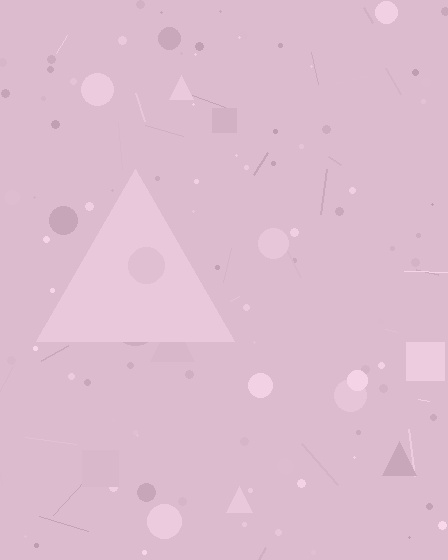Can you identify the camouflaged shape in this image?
The camouflaged shape is a triangle.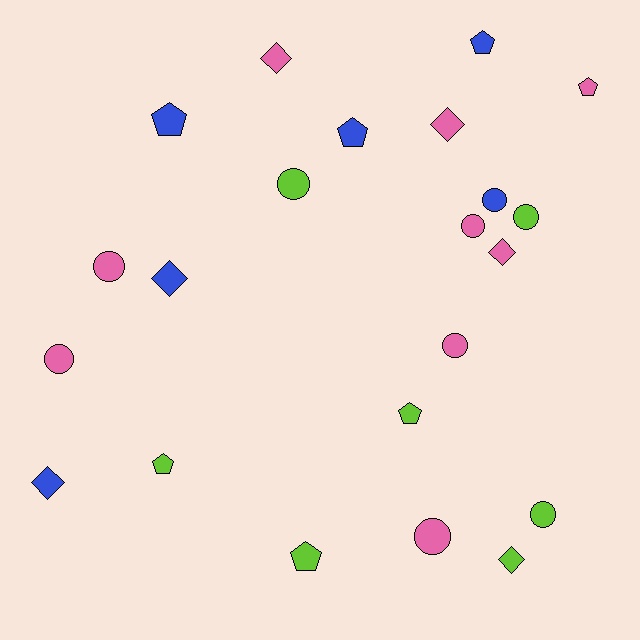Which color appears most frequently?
Pink, with 9 objects.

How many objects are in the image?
There are 22 objects.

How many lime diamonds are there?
There is 1 lime diamond.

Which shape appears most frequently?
Circle, with 9 objects.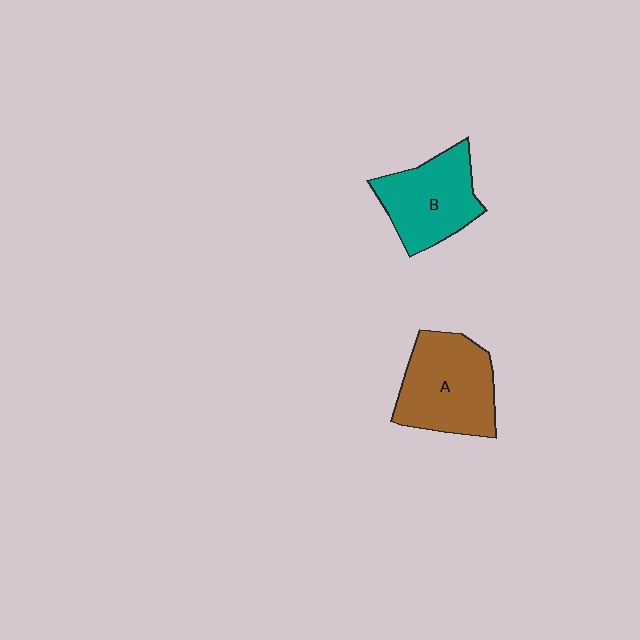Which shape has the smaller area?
Shape B (teal).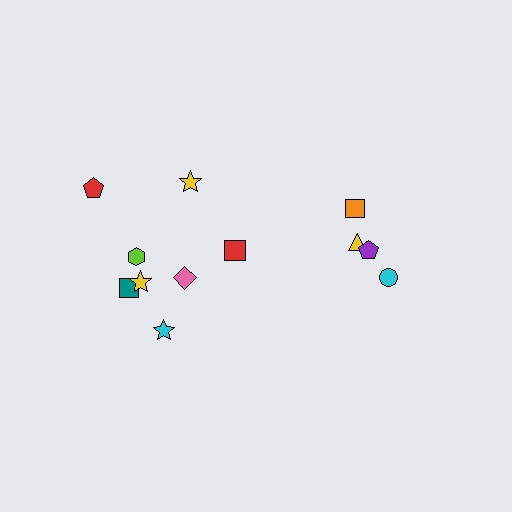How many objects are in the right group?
There are 4 objects.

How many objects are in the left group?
There are 8 objects.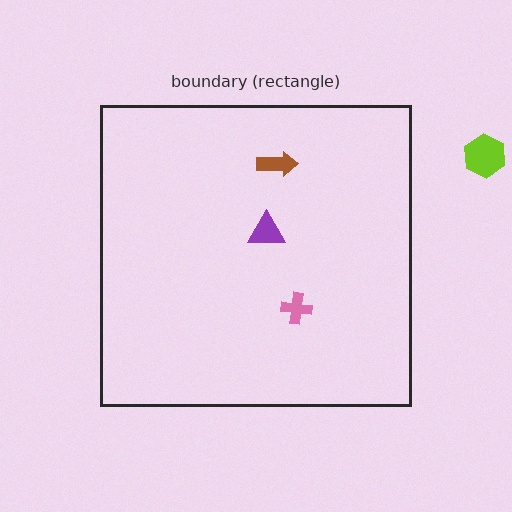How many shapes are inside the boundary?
3 inside, 1 outside.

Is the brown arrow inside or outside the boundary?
Inside.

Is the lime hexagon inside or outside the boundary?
Outside.